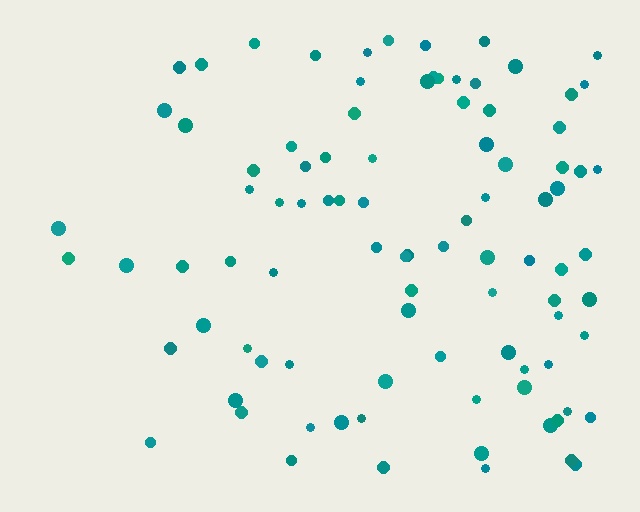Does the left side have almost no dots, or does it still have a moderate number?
Still a moderate number, just noticeably fewer than the right.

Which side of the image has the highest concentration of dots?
The right.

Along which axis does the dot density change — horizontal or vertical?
Horizontal.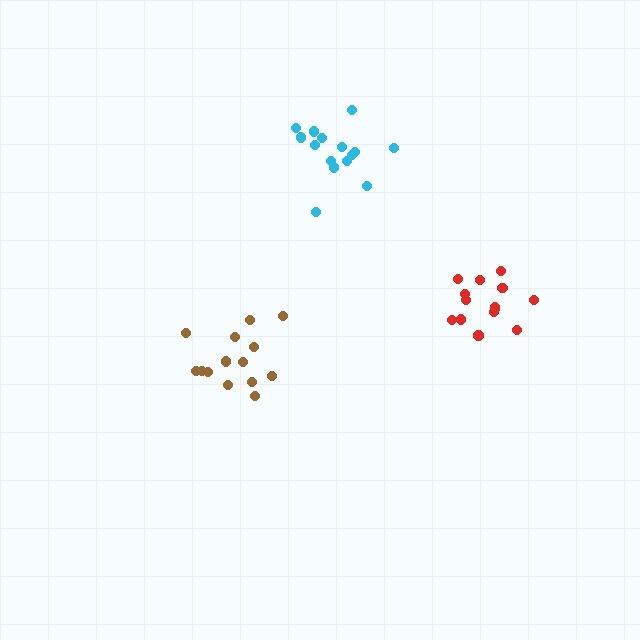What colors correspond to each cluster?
The clusters are colored: cyan, brown, red.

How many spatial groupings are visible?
There are 3 spatial groupings.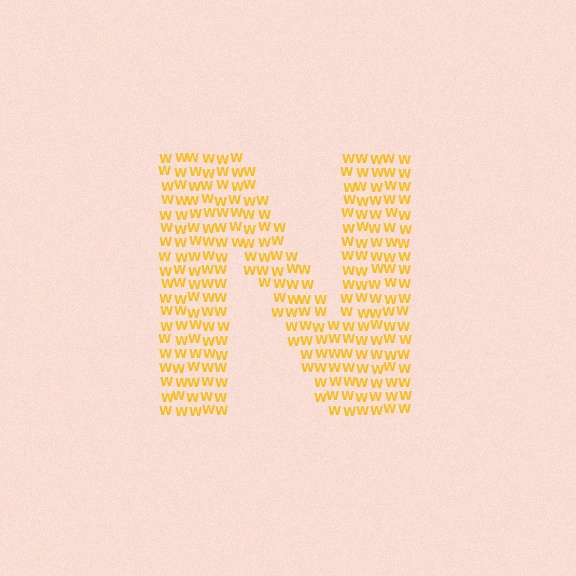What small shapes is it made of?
It is made of small letter W's.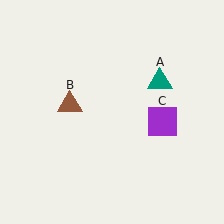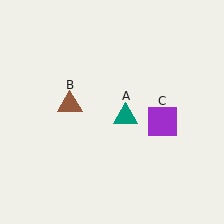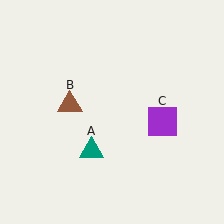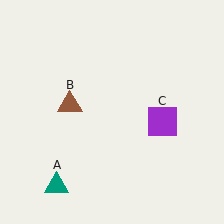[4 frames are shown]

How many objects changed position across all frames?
1 object changed position: teal triangle (object A).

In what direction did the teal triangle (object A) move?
The teal triangle (object A) moved down and to the left.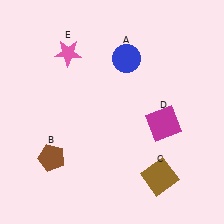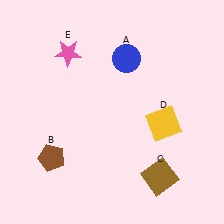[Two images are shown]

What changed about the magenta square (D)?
In Image 1, D is magenta. In Image 2, it changed to yellow.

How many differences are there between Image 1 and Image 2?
There is 1 difference between the two images.